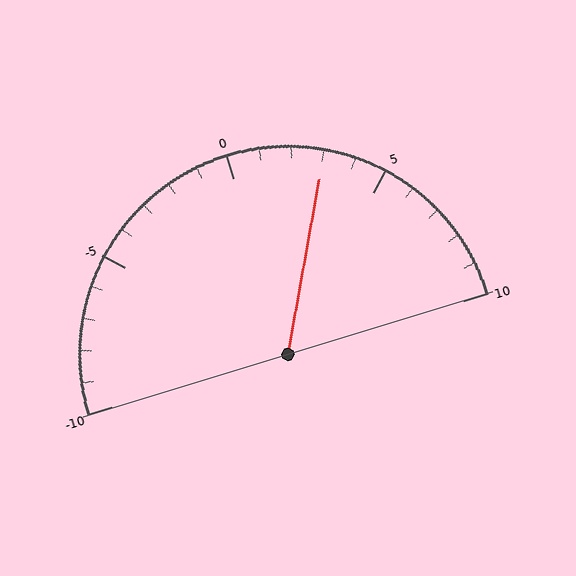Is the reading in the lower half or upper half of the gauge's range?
The reading is in the upper half of the range (-10 to 10).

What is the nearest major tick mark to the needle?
The nearest major tick mark is 5.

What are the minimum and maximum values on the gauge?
The gauge ranges from -10 to 10.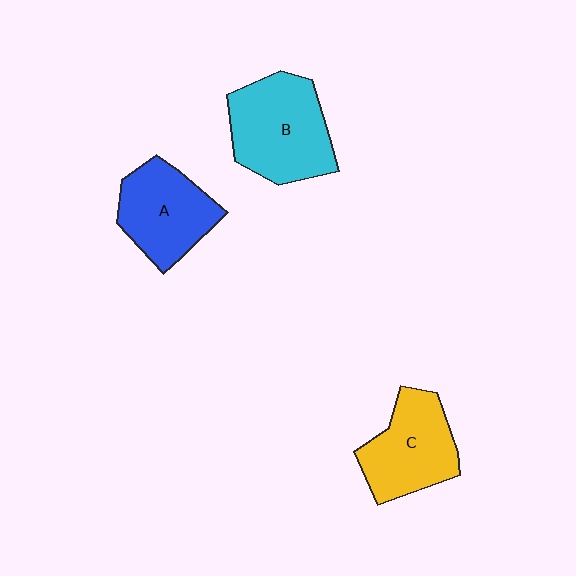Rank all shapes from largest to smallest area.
From largest to smallest: B (cyan), C (yellow), A (blue).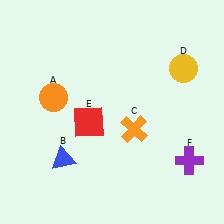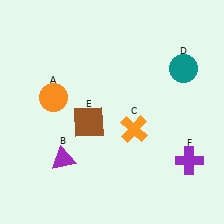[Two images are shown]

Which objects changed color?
B changed from blue to purple. D changed from yellow to teal. E changed from red to brown.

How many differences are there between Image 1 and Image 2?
There are 3 differences between the two images.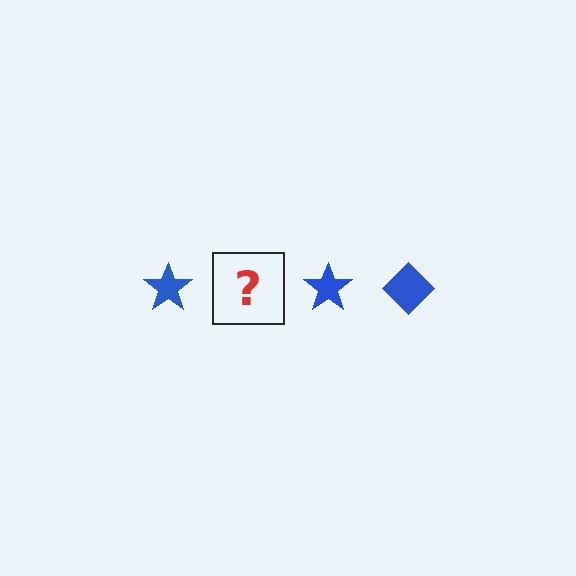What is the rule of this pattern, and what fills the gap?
The rule is that the pattern cycles through star, diamond shapes in blue. The gap should be filled with a blue diamond.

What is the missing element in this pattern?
The missing element is a blue diamond.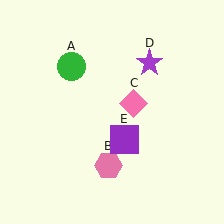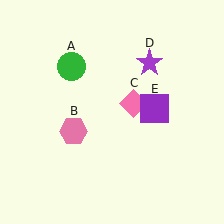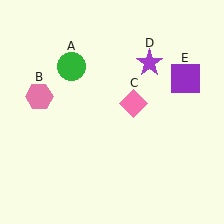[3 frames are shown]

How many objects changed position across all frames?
2 objects changed position: pink hexagon (object B), purple square (object E).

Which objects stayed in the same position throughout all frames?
Green circle (object A) and pink diamond (object C) and purple star (object D) remained stationary.